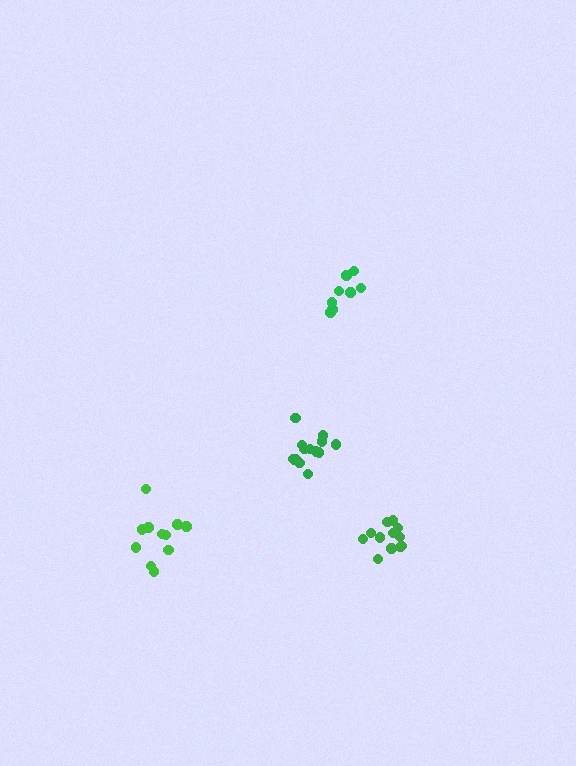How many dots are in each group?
Group 1: 13 dots, Group 2: 8 dots, Group 3: 11 dots, Group 4: 14 dots (46 total).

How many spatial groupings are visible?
There are 4 spatial groupings.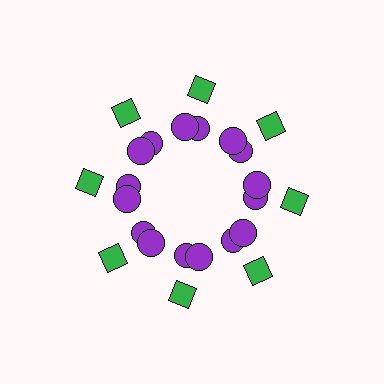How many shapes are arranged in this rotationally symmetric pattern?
There are 24 shapes, arranged in 8 groups of 3.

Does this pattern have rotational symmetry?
Yes, this pattern has 8-fold rotational symmetry. It looks the same after rotating 45 degrees around the center.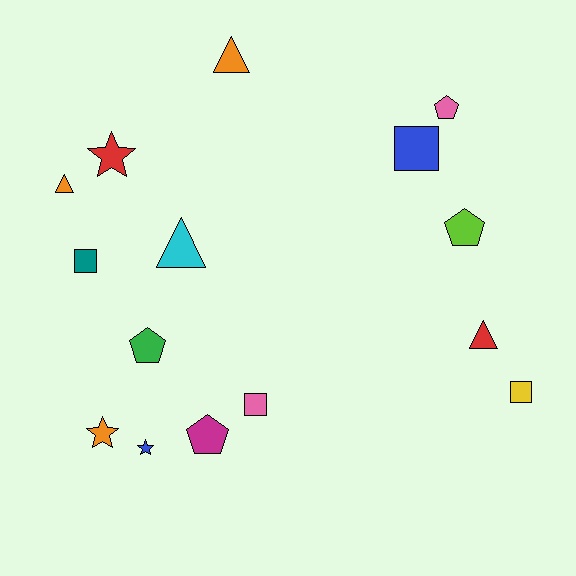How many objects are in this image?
There are 15 objects.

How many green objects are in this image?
There is 1 green object.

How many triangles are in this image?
There are 4 triangles.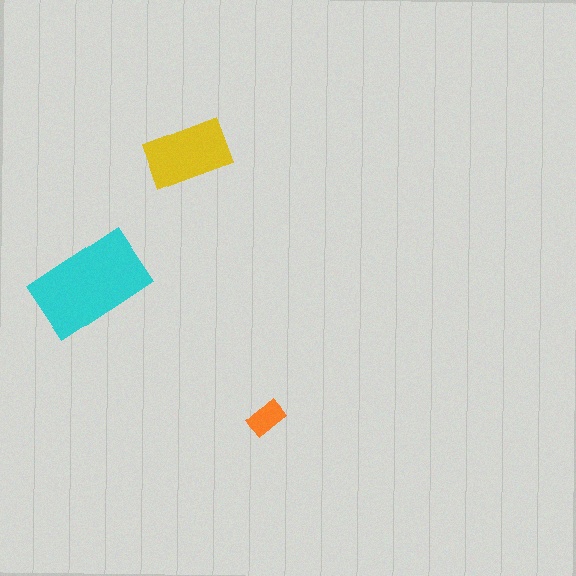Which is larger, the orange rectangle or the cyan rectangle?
The cyan one.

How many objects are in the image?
There are 3 objects in the image.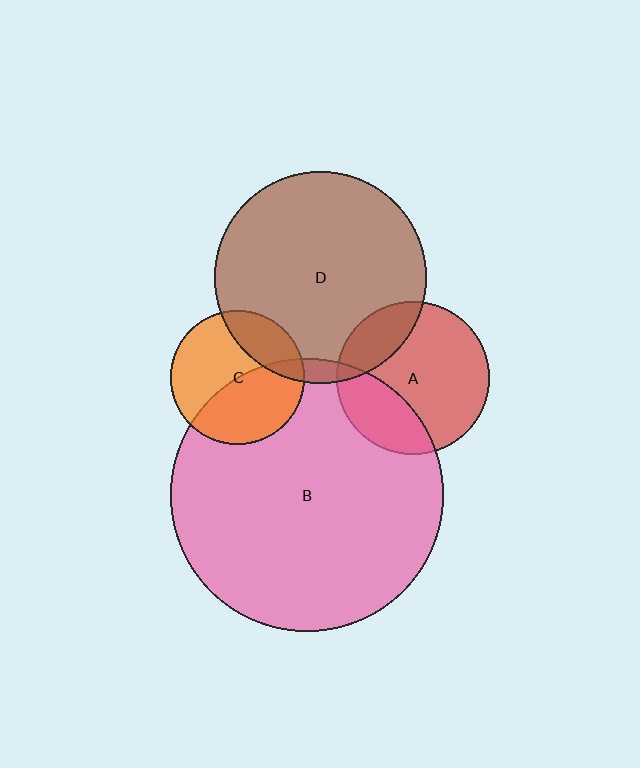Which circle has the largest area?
Circle B (pink).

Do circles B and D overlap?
Yes.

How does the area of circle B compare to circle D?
Approximately 1.7 times.